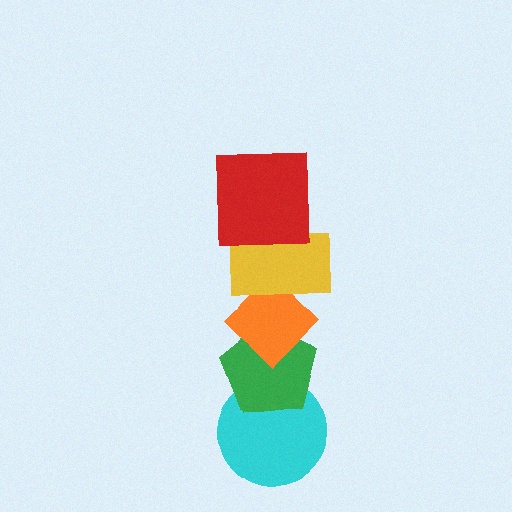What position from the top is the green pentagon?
The green pentagon is 4th from the top.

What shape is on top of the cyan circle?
The green pentagon is on top of the cyan circle.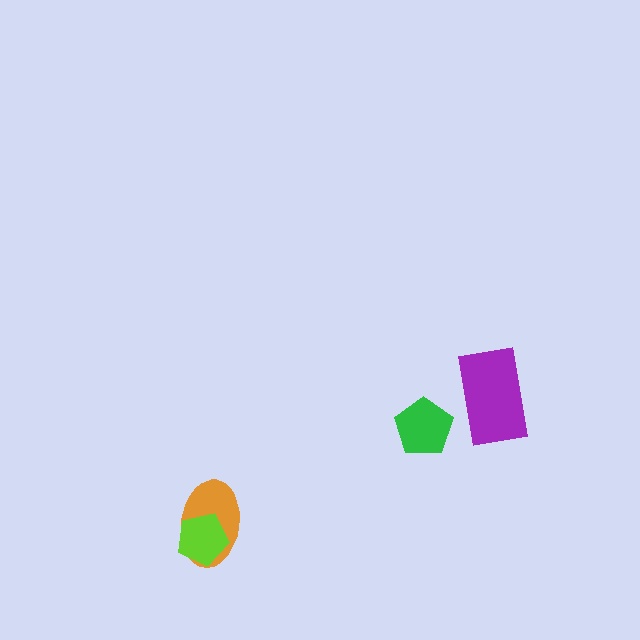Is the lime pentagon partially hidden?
No, no other shape covers it.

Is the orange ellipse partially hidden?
Yes, it is partially covered by another shape.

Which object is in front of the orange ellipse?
The lime pentagon is in front of the orange ellipse.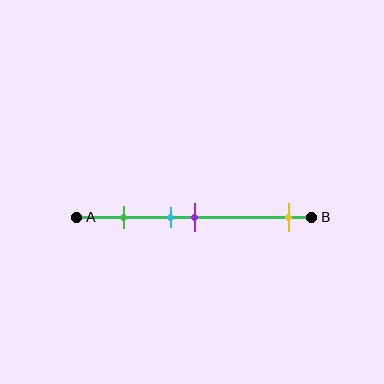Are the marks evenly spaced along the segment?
No, the marks are not evenly spaced.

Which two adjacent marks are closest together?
The cyan and purple marks are the closest adjacent pair.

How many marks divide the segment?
There are 4 marks dividing the segment.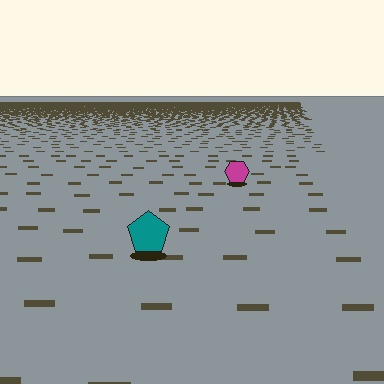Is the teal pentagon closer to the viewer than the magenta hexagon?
Yes. The teal pentagon is closer — you can tell from the texture gradient: the ground texture is coarser near it.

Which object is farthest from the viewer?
The magenta hexagon is farthest from the viewer. It appears smaller and the ground texture around it is denser.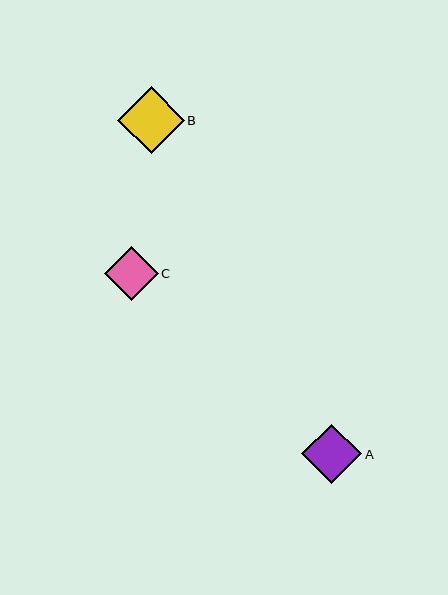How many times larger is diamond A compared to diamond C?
Diamond A is approximately 1.1 times the size of diamond C.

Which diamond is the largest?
Diamond B is the largest with a size of approximately 67 pixels.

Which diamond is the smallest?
Diamond C is the smallest with a size of approximately 54 pixels.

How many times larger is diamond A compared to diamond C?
Diamond A is approximately 1.1 times the size of diamond C.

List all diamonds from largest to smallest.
From largest to smallest: B, A, C.